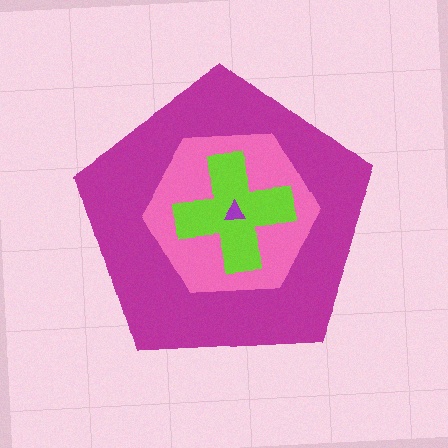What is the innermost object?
The purple triangle.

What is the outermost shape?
The magenta pentagon.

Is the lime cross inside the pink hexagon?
Yes.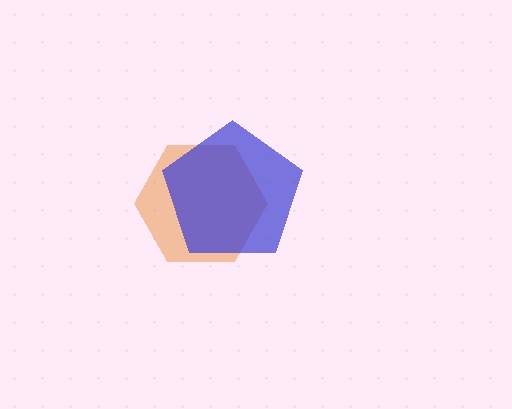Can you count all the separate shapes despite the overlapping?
Yes, there are 2 separate shapes.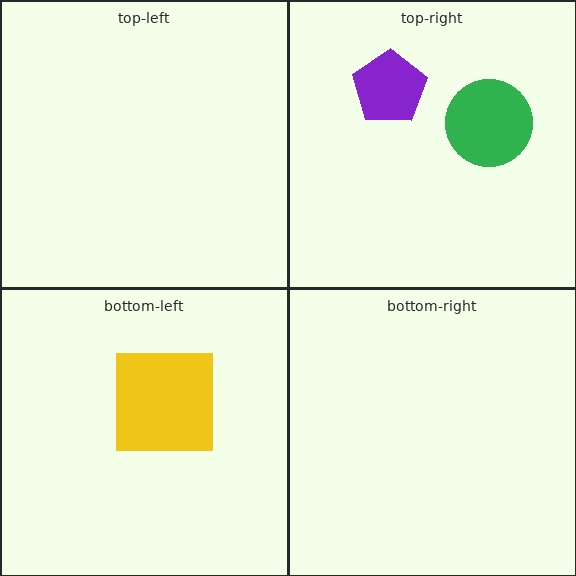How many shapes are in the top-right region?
2.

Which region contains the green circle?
The top-right region.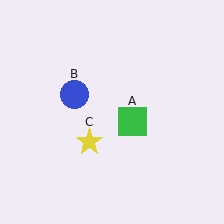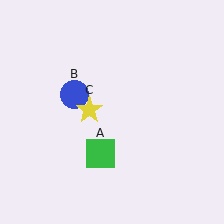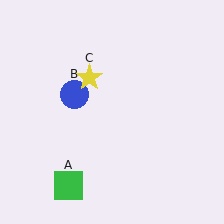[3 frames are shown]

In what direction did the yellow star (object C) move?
The yellow star (object C) moved up.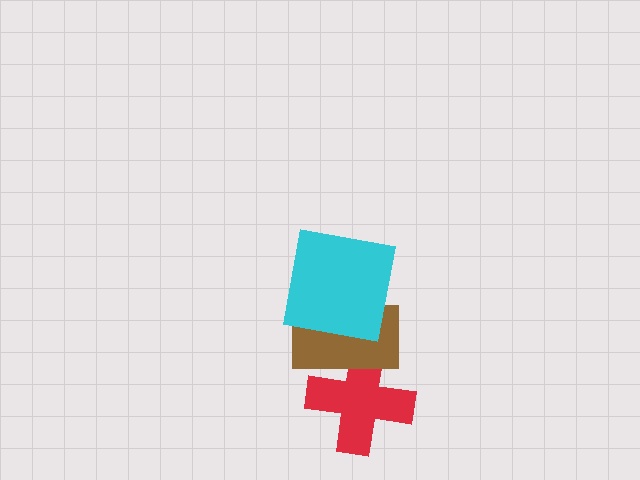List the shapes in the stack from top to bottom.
From top to bottom: the cyan square, the brown rectangle, the red cross.